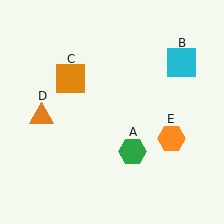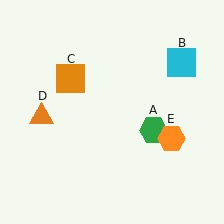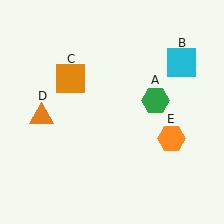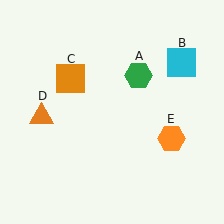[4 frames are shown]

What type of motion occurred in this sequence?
The green hexagon (object A) rotated counterclockwise around the center of the scene.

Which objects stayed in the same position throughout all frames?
Cyan square (object B) and orange square (object C) and orange triangle (object D) and orange hexagon (object E) remained stationary.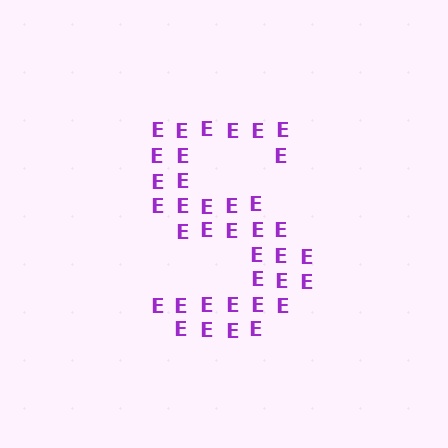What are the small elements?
The small elements are letter E's.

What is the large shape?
The large shape is the letter S.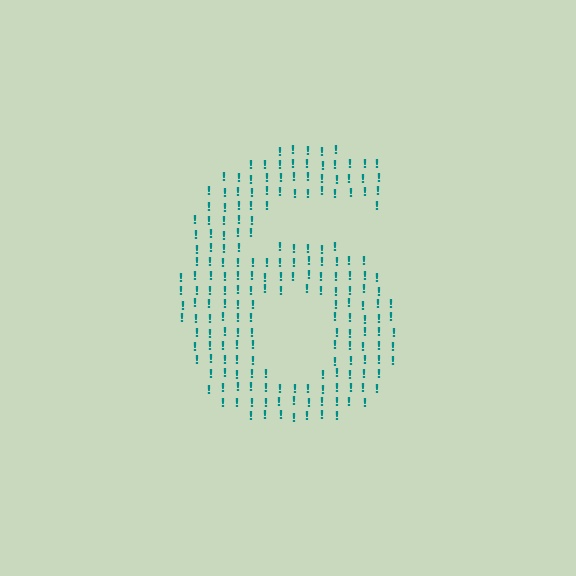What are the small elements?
The small elements are exclamation marks.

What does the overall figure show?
The overall figure shows the digit 6.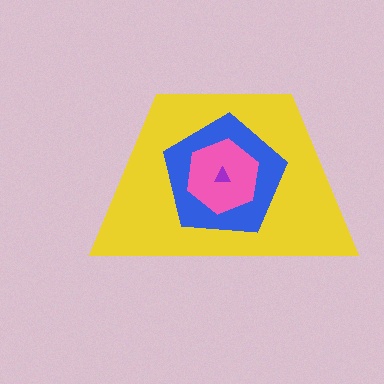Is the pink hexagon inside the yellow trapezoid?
Yes.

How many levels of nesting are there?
4.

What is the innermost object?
The purple triangle.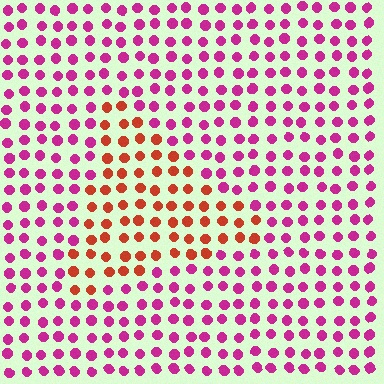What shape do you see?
I see a triangle.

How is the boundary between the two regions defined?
The boundary is defined purely by a slight shift in hue (about 49 degrees). Spacing, size, and orientation are identical on both sides.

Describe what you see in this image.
The image is filled with small magenta elements in a uniform arrangement. A triangle-shaped region is visible where the elements are tinted to a slightly different hue, forming a subtle color boundary.